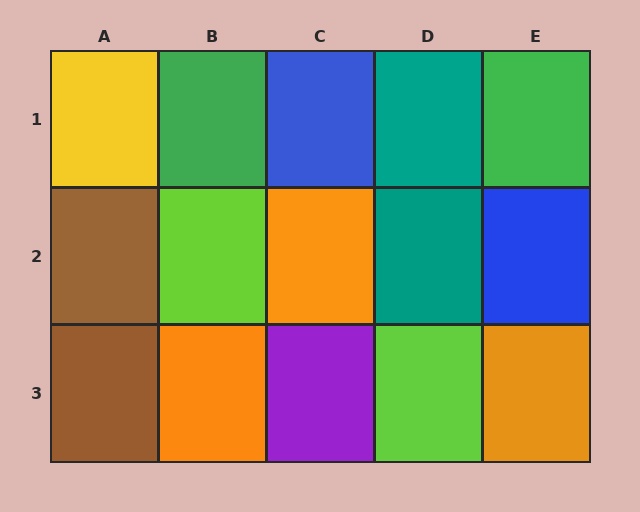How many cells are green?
2 cells are green.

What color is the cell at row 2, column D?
Teal.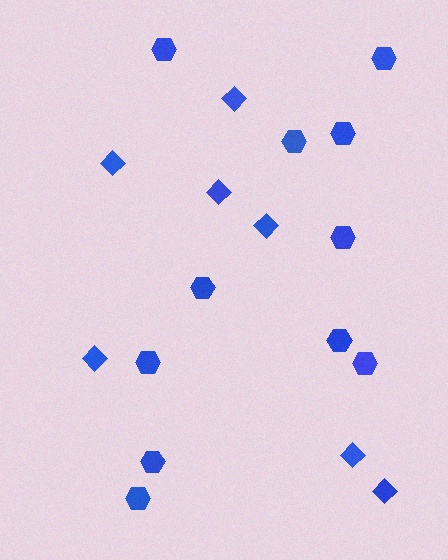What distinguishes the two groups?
There are 2 groups: one group of hexagons (11) and one group of diamonds (7).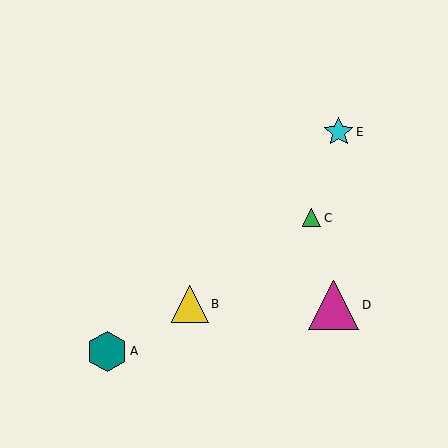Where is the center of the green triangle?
The center of the green triangle is at (312, 218).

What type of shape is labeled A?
Shape A is a teal hexagon.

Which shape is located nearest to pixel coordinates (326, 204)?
The green triangle (labeled C) at (312, 218) is nearest to that location.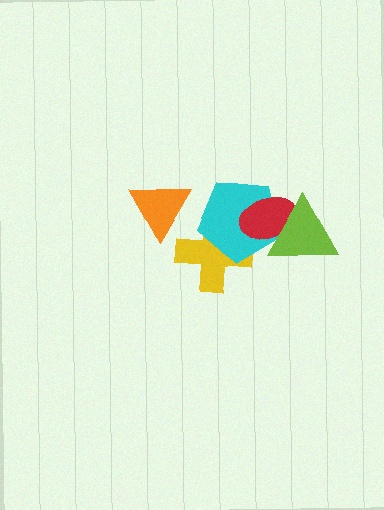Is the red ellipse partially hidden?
Yes, it is partially covered by another shape.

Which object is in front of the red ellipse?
The lime triangle is in front of the red ellipse.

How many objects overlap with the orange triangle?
0 objects overlap with the orange triangle.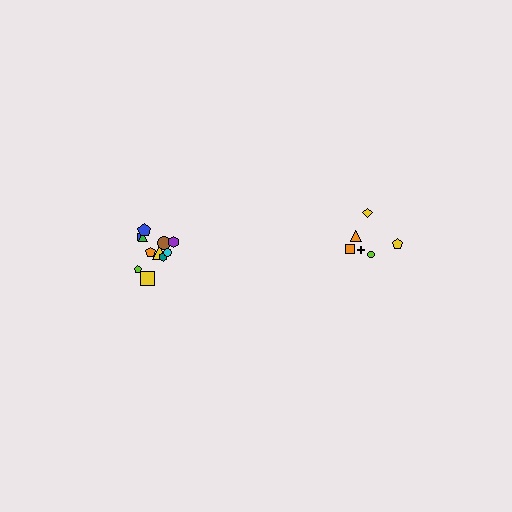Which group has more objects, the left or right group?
The left group.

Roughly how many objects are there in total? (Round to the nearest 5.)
Roughly 20 objects in total.